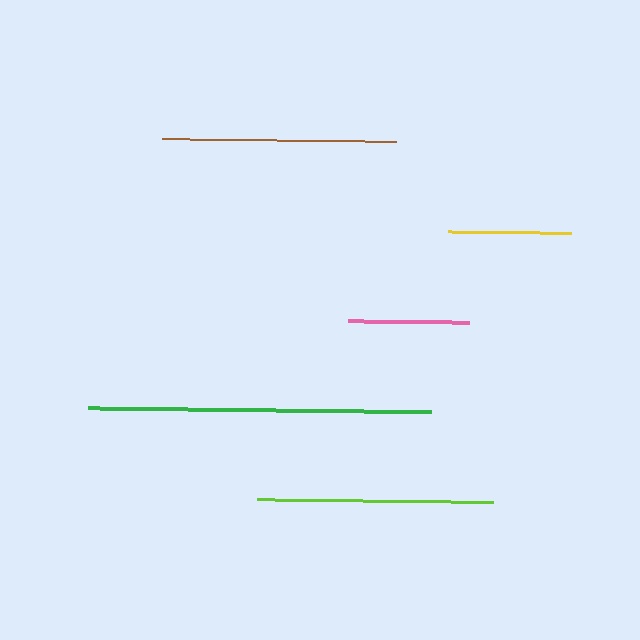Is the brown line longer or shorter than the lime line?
The lime line is longer than the brown line.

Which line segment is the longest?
The green line is the longest at approximately 343 pixels.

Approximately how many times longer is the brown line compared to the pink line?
The brown line is approximately 1.9 times the length of the pink line.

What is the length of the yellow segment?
The yellow segment is approximately 123 pixels long.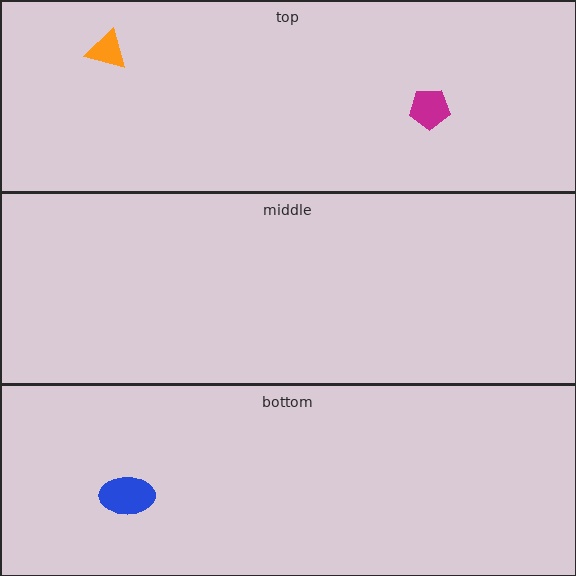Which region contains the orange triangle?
The top region.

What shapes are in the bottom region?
The blue ellipse.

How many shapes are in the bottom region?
1.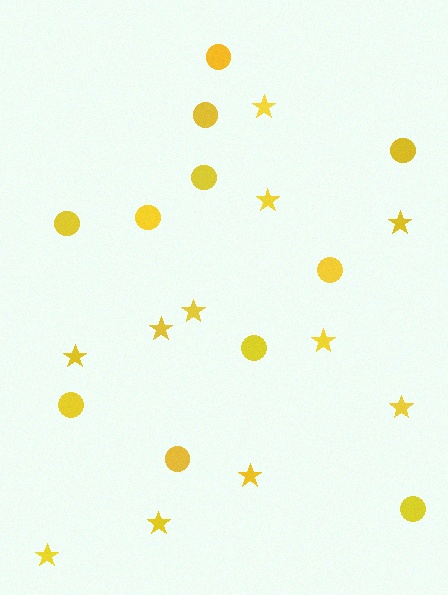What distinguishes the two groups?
There are 2 groups: one group of circles (11) and one group of stars (11).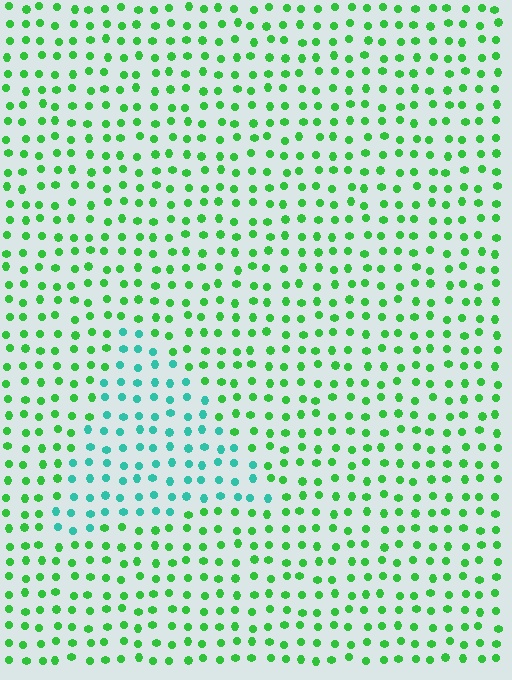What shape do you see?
I see a triangle.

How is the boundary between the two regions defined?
The boundary is defined purely by a slight shift in hue (about 47 degrees). Spacing, size, and orientation are identical on both sides.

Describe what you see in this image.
The image is filled with small green elements in a uniform arrangement. A triangle-shaped region is visible where the elements are tinted to a slightly different hue, forming a subtle color boundary.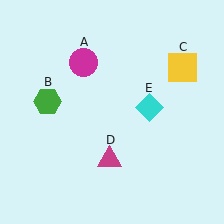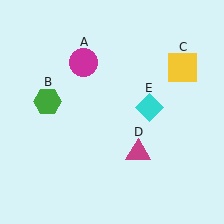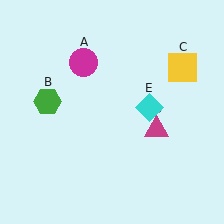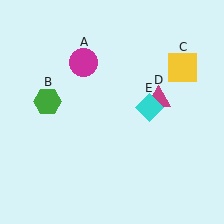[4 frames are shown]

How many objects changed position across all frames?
1 object changed position: magenta triangle (object D).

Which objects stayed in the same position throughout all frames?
Magenta circle (object A) and green hexagon (object B) and yellow square (object C) and cyan diamond (object E) remained stationary.